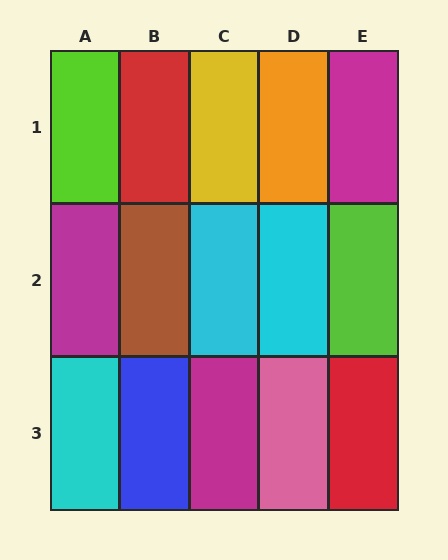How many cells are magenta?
3 cells are magenta.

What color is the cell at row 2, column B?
Brown.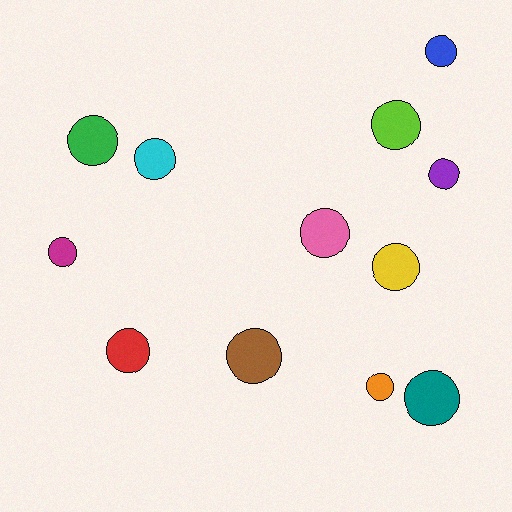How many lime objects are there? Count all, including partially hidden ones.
There is 1 lime object.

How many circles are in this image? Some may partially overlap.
There are 12 circles.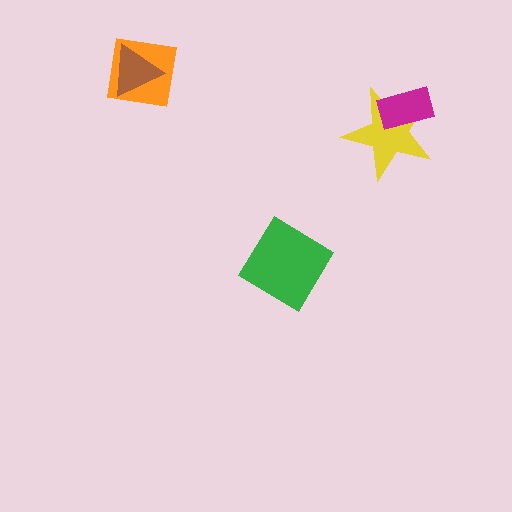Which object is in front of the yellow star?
The magenta rectangle is in front of the yellow star.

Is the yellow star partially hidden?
Yes, it is partially covered by another shape.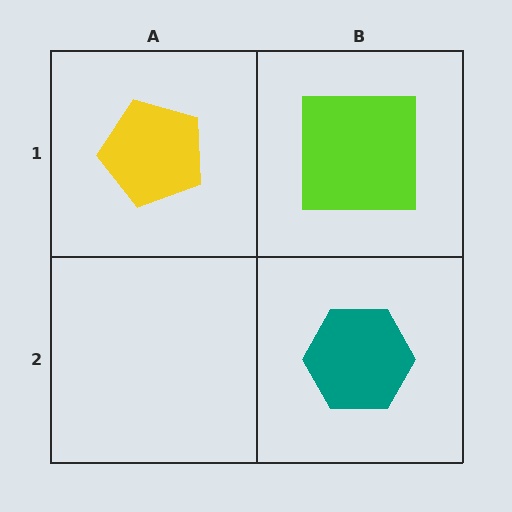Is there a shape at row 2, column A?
No, that cell is empty.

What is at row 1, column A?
A yellow pentagon.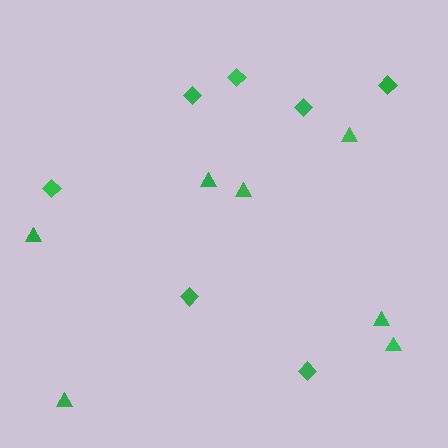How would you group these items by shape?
There are 2 groups: one group of triangles (7) and one group of diamonds (7).